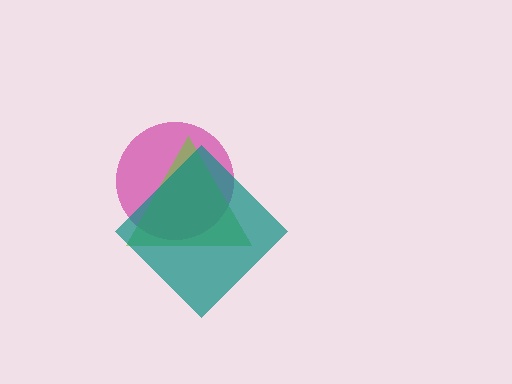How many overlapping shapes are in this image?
There are 3 overlapping shapes in the image.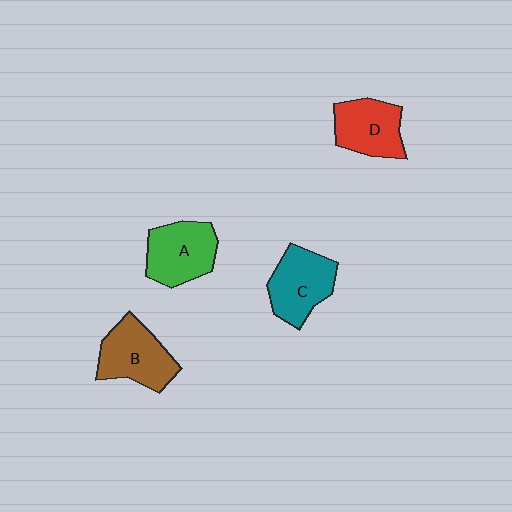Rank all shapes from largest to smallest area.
From largest to smallest: B (brown), A (green), C (teal), D (red).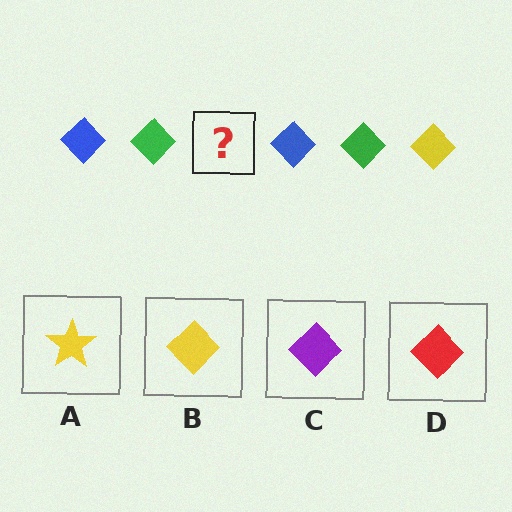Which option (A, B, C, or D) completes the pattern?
B.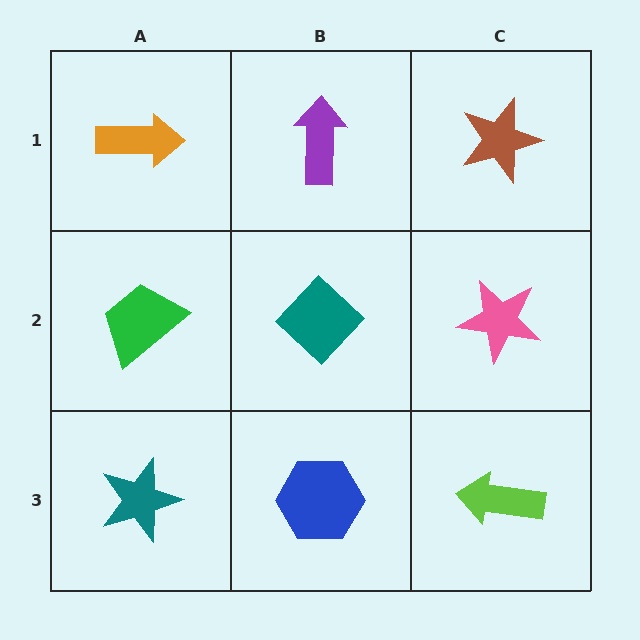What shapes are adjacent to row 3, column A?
A green trapezoid (row 2, column A), a blue hexagon (row 3, column B).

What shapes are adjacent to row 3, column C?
A pink star (row 2, column C), a blue hexagon (row 3, column B).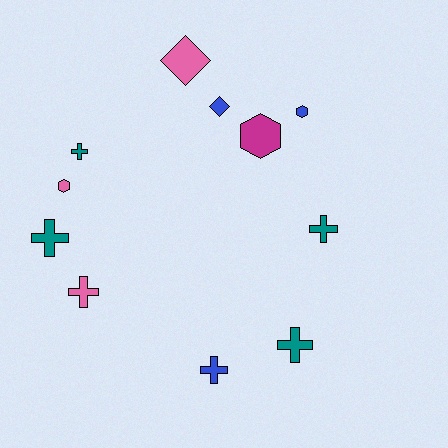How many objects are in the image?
There are 11 objects.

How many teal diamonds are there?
There are no teal diamonds.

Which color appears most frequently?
Teal, with 4 objects.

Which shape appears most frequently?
Cross, with 6 objects.